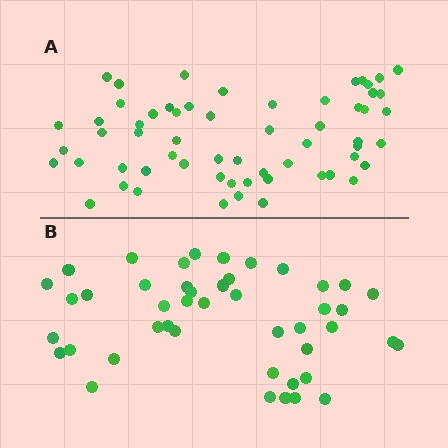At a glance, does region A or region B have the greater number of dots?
Region A (the top region) has more dots.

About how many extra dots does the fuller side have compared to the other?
Region A has approximately 15 more dots than region B.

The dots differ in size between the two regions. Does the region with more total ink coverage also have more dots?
No. Region B has more total ink coverage because its dots are larger, but region A actually contains more individual dots. Total area can be misleading — the number of items is what matters here.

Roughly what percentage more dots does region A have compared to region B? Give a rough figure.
About 35% more.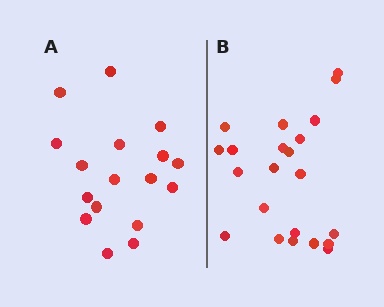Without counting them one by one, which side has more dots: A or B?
Region B (the right region) has more dots.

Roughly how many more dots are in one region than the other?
Region B has about 5 more dots than region A.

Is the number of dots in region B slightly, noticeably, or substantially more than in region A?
Region B has noticeably more, but not dramatically so. The ratio is roughly 1.3 to 1.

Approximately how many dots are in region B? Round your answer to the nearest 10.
About 20 dots. (The exact count is 22, which rounds to 20.)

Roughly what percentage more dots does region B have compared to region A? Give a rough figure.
About 30% more.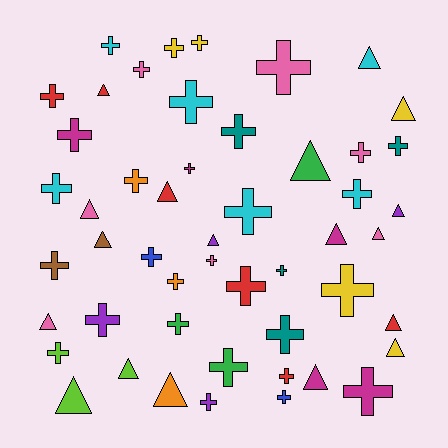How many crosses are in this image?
There are 32 crosses.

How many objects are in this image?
There are 50 objects.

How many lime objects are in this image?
There are 3 lime objects.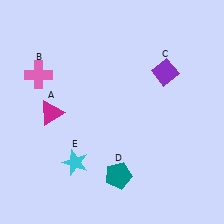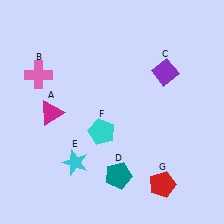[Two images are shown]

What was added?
A cyan pentagon (F), a red pentagon (G) were added in Image 2.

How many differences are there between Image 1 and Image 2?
There are 2 differences between the two images.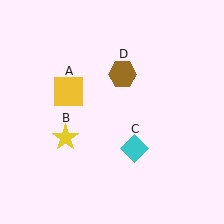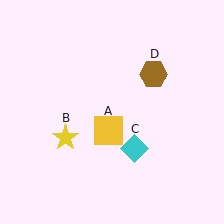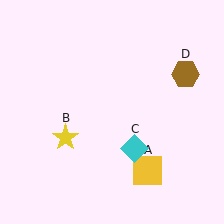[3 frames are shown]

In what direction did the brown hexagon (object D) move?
The brown hexagon (object D) moved right.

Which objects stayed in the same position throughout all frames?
Yellow star (object B) and cyan diamond (object C) remained stationary.